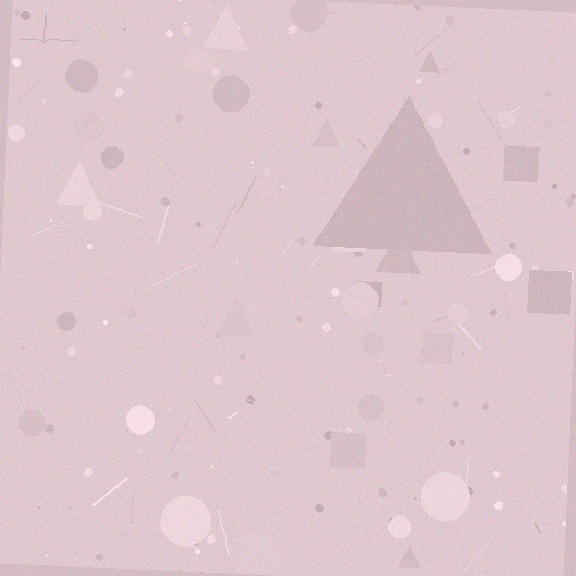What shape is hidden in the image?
A triangle is hidden in the image.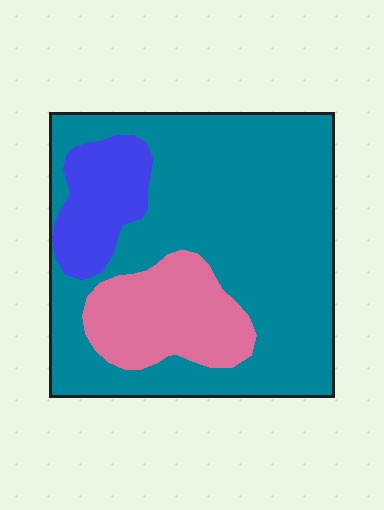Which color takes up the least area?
Blue, at roughly 10%.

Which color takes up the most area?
Teal, at roughly 70%.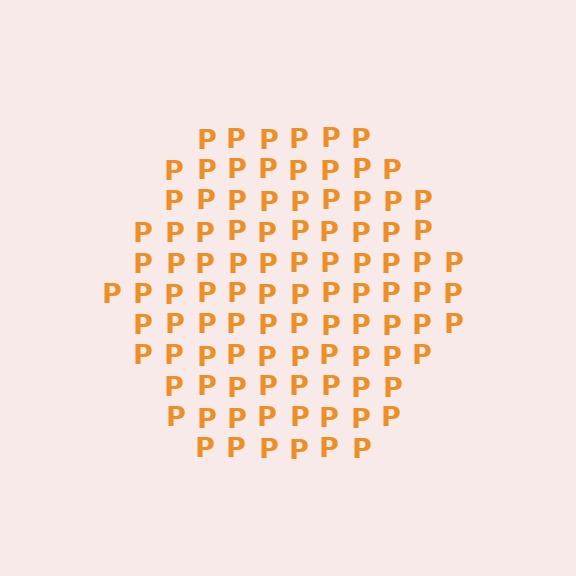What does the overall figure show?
The overall figure shows a hexagon.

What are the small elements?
The small elements are letter P's.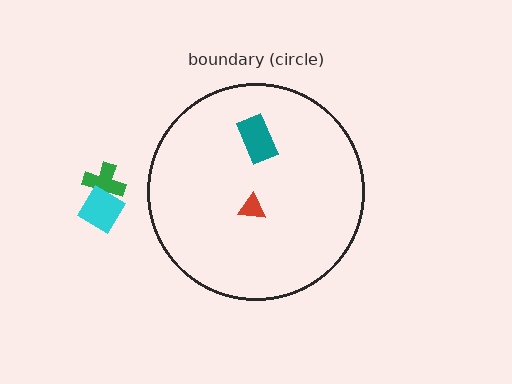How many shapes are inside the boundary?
2 inside, 2 outside.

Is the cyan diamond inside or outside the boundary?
Outside.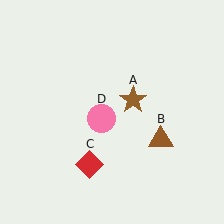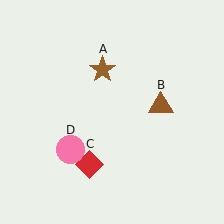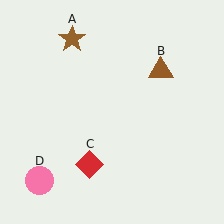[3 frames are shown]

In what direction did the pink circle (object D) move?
The pink circle (object D) moved down and to the left.